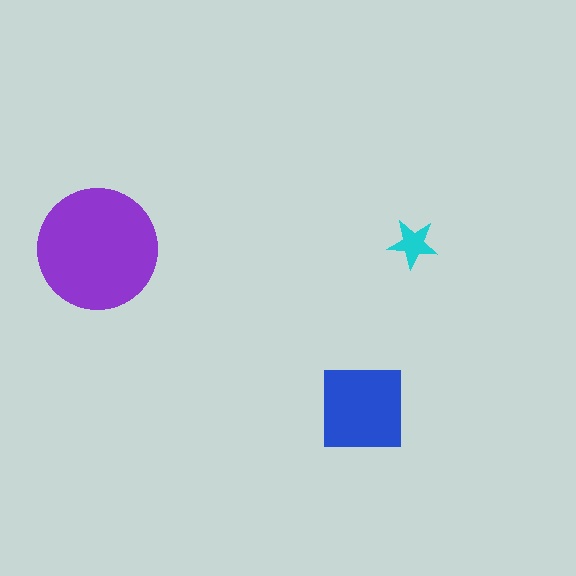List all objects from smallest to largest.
The cyan star, the blue square, the purple circle.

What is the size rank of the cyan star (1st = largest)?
3rd.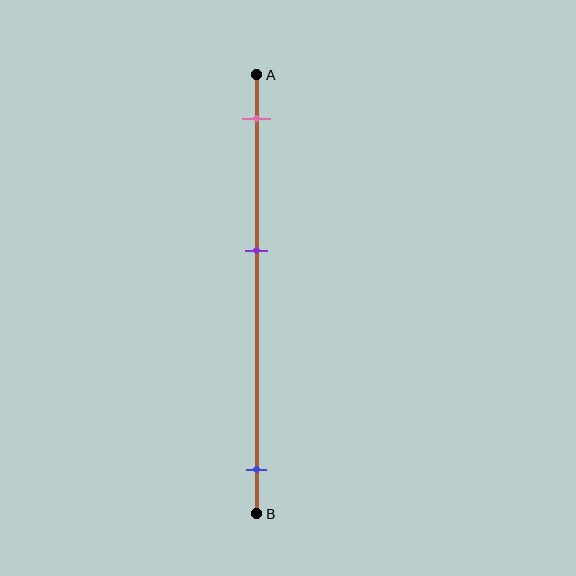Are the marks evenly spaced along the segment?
No, the marks are not evenly spaced.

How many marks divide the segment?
There are 3 marks dividing the segment.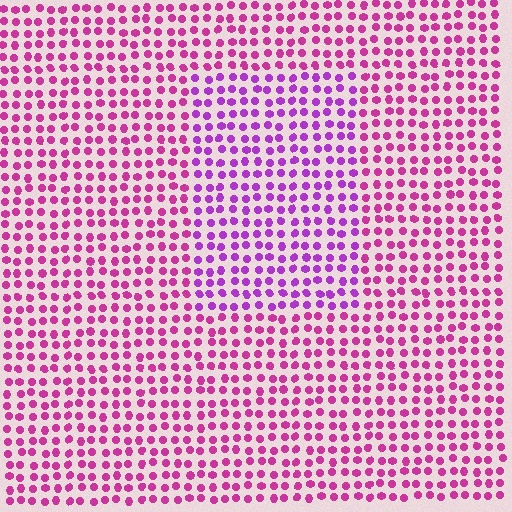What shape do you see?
I see a rectangle.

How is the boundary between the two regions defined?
The boundary is defined purely by a slight shift in hue (about 30 degrees). Spacing, size, and orientation are identical on both sides.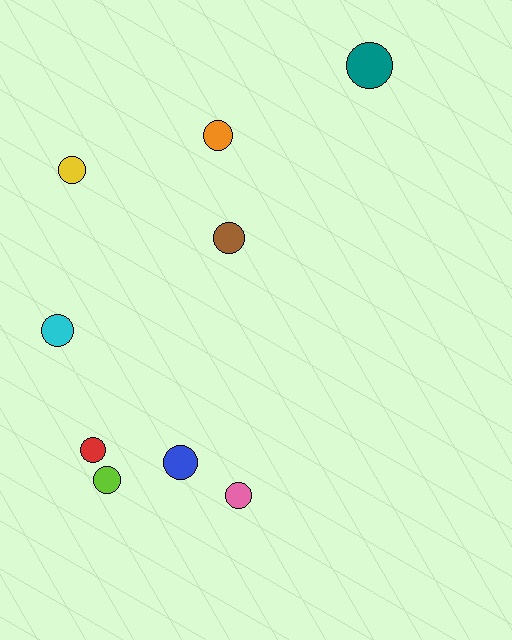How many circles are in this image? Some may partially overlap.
There are 9 circles.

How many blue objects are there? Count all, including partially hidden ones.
There is 1 blue object.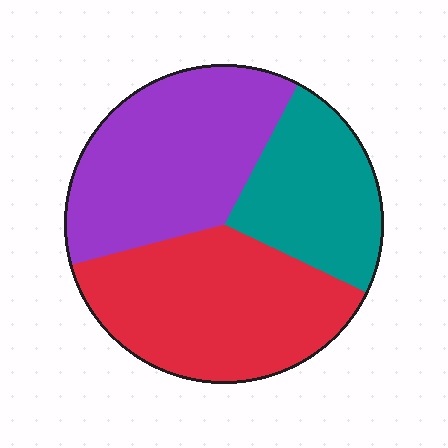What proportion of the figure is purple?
Purple takes up about three eighths (3/8) of the figure.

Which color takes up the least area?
Teal, at roughly 25%.